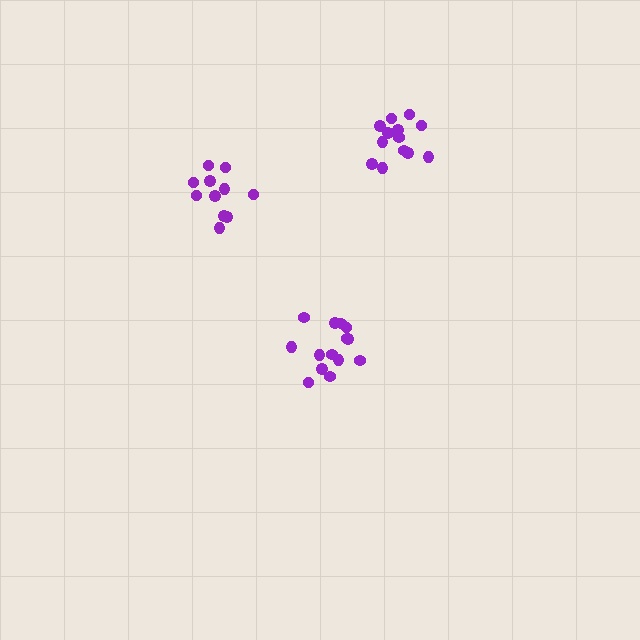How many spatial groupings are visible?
There are 3 spatial groupings.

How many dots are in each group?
Group 1: 14 dots, Group 2: 13 dots, Group 3: 11 dots (38 total).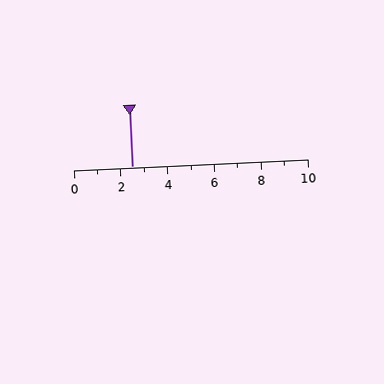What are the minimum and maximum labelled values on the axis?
The axis runs from 0 to 10.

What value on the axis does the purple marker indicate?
The marker indicates approximately 2.5.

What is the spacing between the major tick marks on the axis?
The major ticks are spaced 2 apart.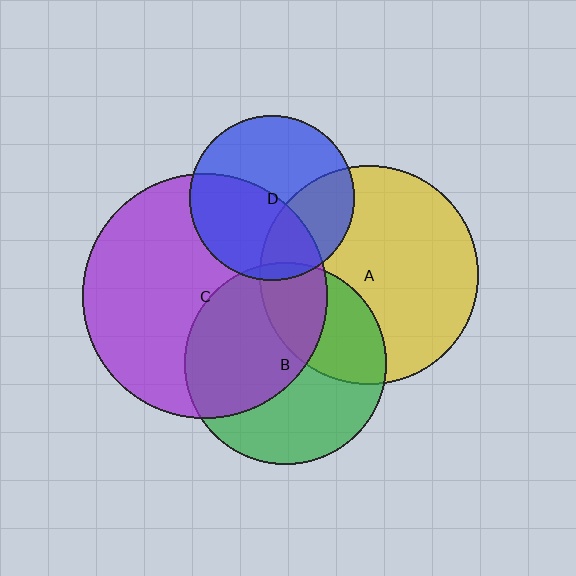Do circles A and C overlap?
Yes.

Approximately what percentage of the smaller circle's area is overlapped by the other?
Approximately 20%.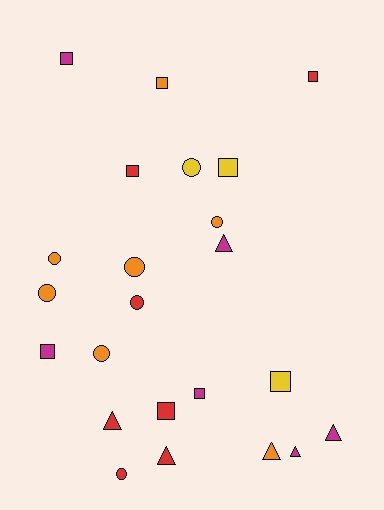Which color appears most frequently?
Orange, with 7 objects.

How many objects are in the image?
There are 23 objects.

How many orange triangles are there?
There is 1 orange triangle.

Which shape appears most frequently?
Square, with 9 objects.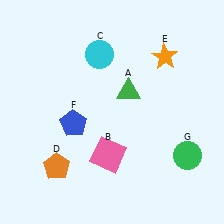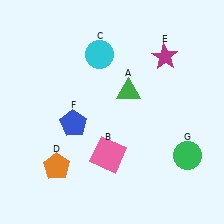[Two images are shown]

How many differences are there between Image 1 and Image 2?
There is 1 difference between the two images.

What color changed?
The star (E) changed from orange in Image 1 to magenta in Image 2.